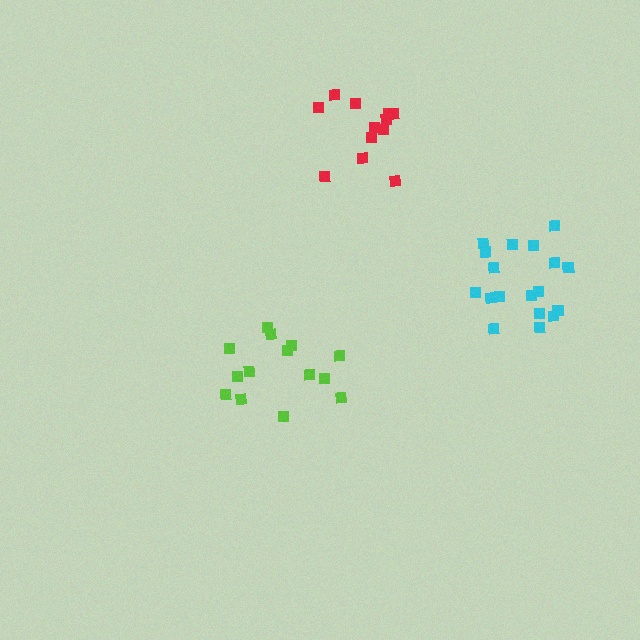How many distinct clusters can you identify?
There are 3 distinct clusters.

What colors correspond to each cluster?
The clusters are colored: lime, red, cyan.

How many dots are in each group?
Group 1: 14 dots, Group 2: 14 dots, Group 3: 18 dots (46 total).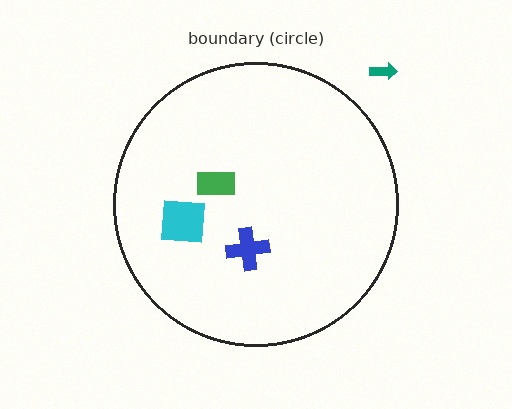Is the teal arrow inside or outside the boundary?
Outside.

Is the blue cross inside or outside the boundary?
Inside.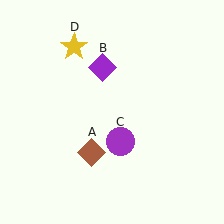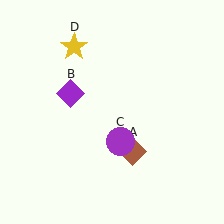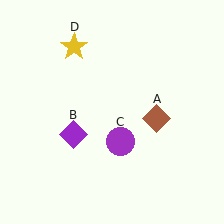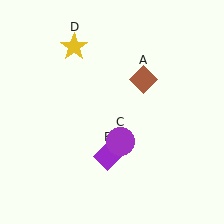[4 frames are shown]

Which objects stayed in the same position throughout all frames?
Purple circle (object C) and yellow star (object D) remained stationary.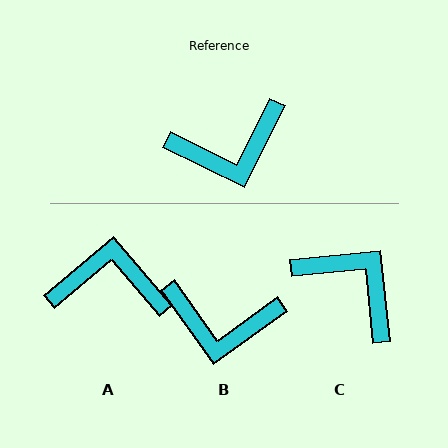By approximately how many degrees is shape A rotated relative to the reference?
Approximately 157 degrees counter-clockwise.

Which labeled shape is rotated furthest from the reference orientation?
A, about 157 degrees away.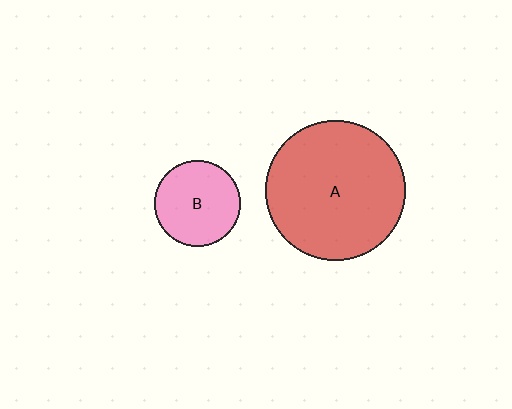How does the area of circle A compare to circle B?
Approximately 2.6 times.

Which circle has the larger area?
Circle A (red).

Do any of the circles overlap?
No, none of the circles overlap.